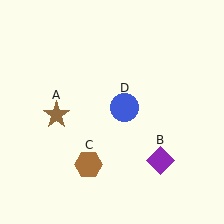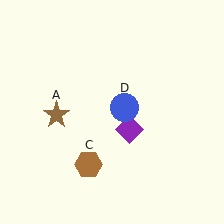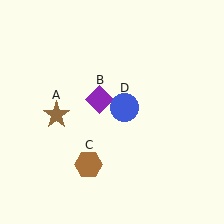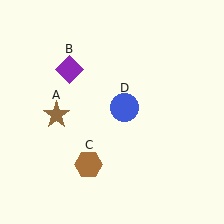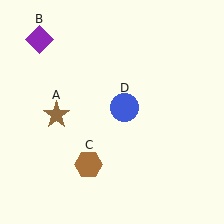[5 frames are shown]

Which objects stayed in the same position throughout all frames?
Brown star (object A) and brown hexagon (object C) and blue circle (object D) remained stationary.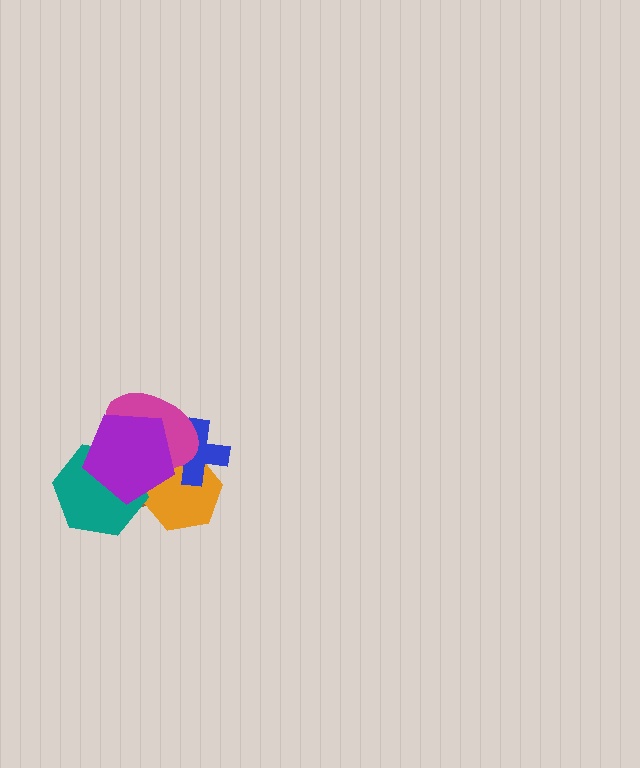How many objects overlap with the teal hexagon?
3 objects overlap with the teal hexagon.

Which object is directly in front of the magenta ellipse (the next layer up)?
The teal hexagon is directly in front of the magenta ellipse.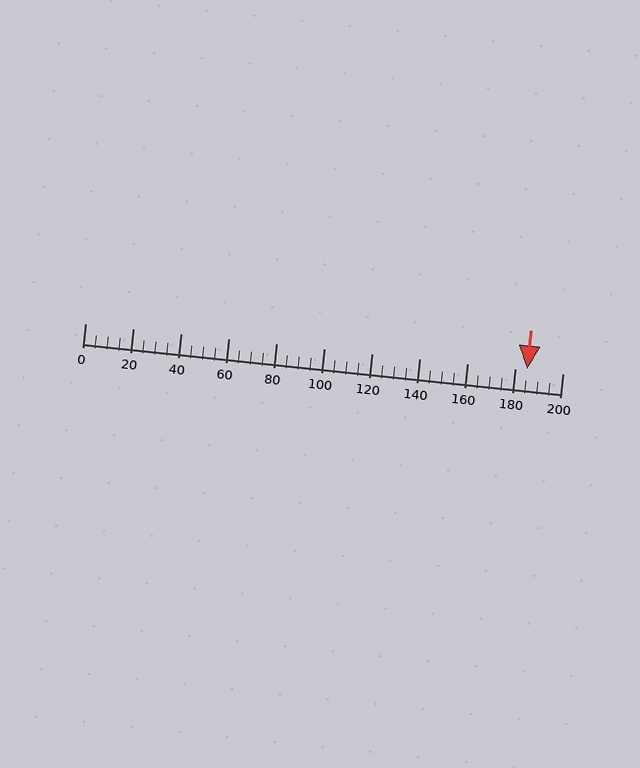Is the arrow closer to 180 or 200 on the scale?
The arrow is closer to 180.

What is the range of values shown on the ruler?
The ruler shows values from 0 to 200.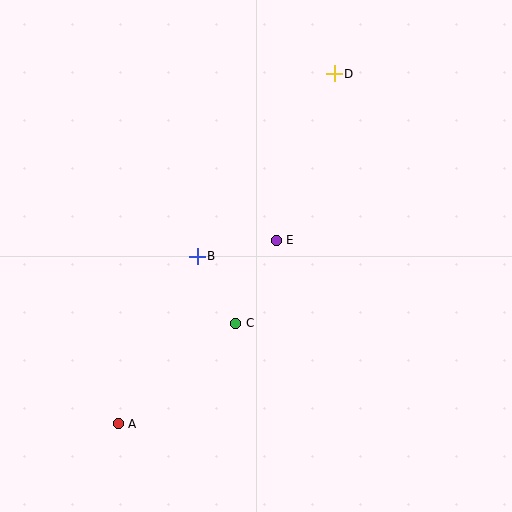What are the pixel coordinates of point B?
Point B is at (197, 256).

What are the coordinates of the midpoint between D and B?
The midpoint between D and B is at (266, 165).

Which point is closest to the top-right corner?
Point D is closest to the top-right corner.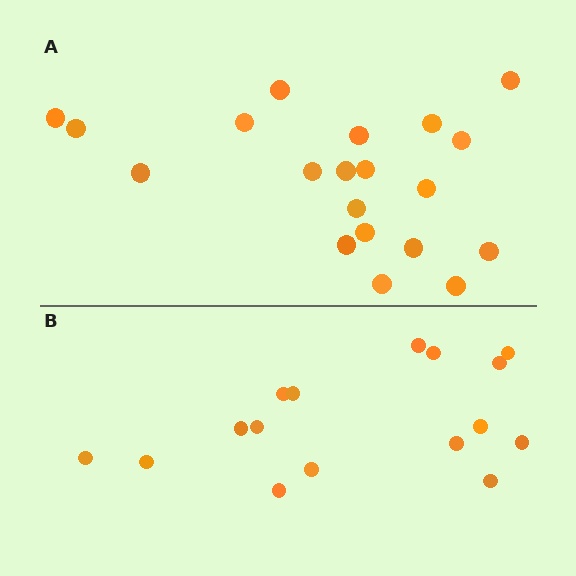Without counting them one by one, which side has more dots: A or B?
Region A (the top region) has more dots.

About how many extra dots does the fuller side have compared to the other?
Region A has about 4 more dots than region B.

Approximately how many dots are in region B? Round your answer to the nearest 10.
About 20 dots. (The exact count is 16, which rounds to 20.)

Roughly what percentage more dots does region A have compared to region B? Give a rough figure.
About 25% more.